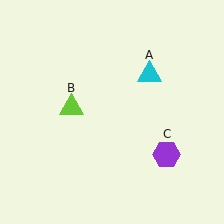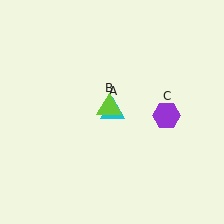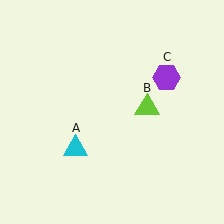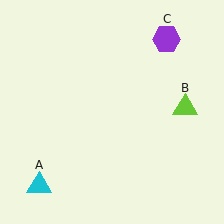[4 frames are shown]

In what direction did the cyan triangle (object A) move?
The cyan triangle (object A) moved down and to the left.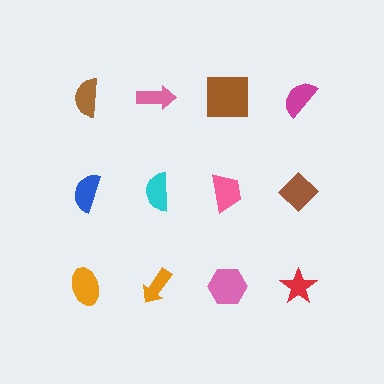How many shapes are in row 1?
4 shapes.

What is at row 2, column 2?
A cyan semicircle.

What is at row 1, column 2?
A pink arrow.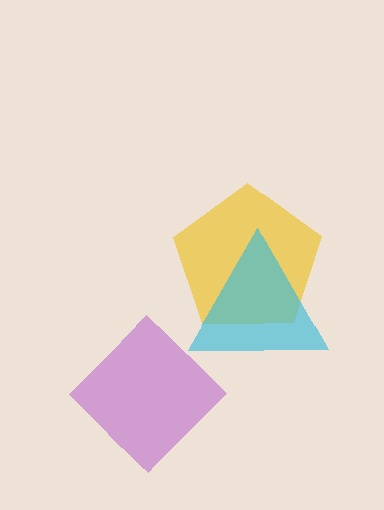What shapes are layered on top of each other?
The layered shapes are: a purple diamond, a yellow pentagon, a cyan triangle.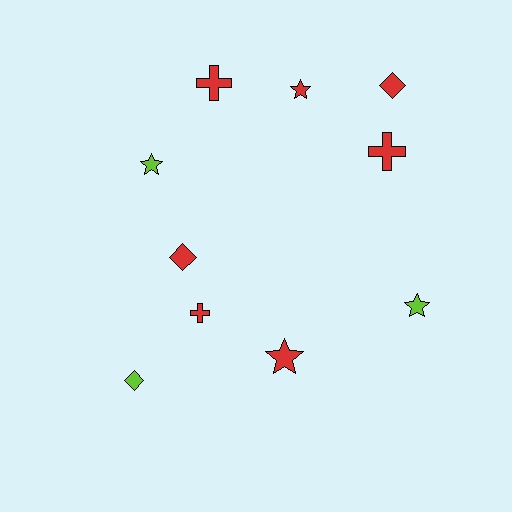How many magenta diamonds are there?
There are no magenta diamonds.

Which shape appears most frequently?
Star, with 4 objects.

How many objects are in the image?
There are 10 objects.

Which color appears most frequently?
Red, with 7 objects.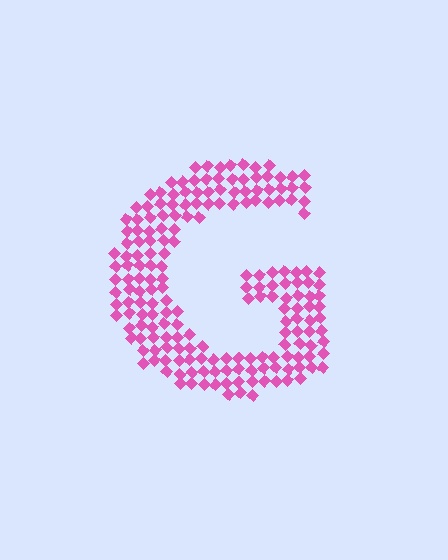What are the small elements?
The small elements are diamonds.